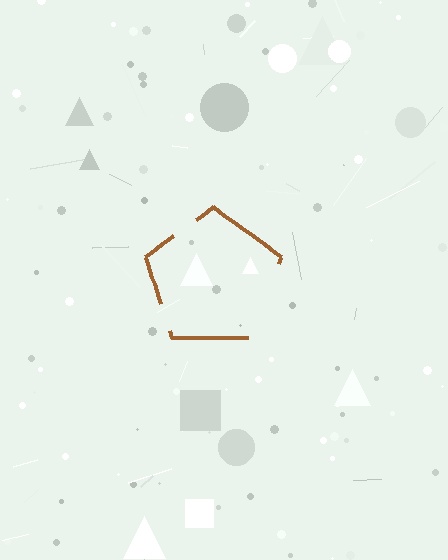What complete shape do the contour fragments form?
The contour fragments form a pentagon.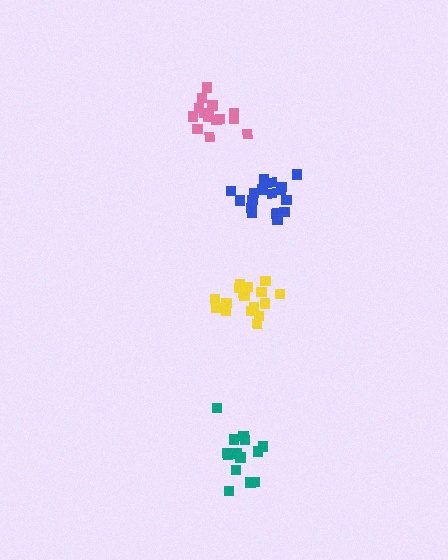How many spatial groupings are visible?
There are 4 spatial groupings.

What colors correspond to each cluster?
The clusters are colored: yellow, teal, blue, pink.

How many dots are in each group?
Group 1: 18 dots, Group 2: 15 dots, Group 3: 18 dots, Group 4: 15 dots (66 total).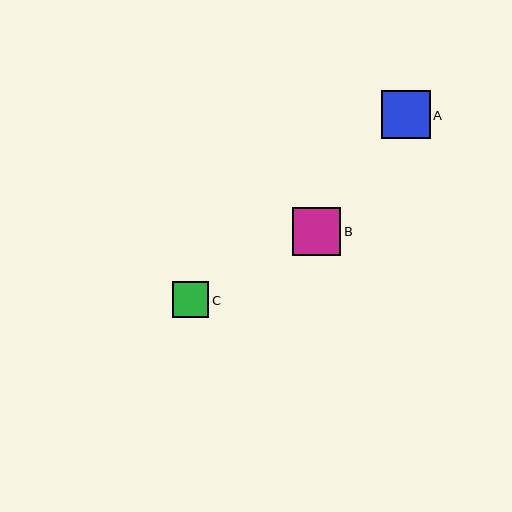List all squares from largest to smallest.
From largest to smallest: B, A, C.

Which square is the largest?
Square B is the largest with a size of approximately 48 pixels.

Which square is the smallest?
Square C is the smallest with a size of approximately 37 pixels.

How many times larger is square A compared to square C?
Square A is approximately 1.3 times the size of square C.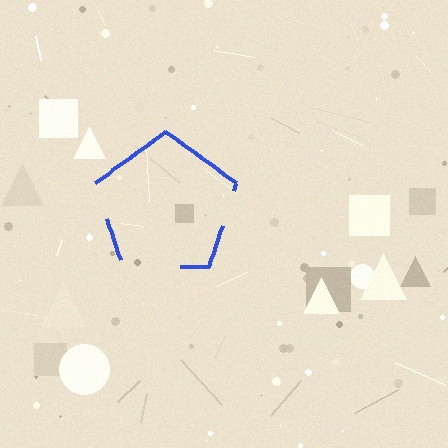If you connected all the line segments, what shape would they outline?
They would outline a pentagon.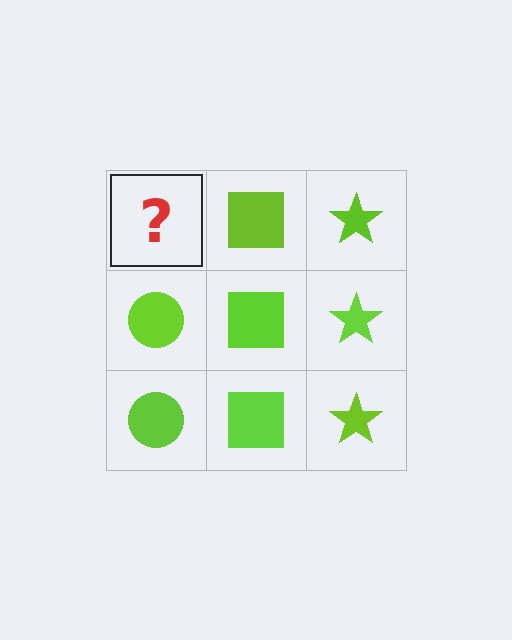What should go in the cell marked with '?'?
The missing cell should contain a lime circle.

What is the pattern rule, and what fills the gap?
The rule is that each column has a consistent shape. The gap should be filled with a lime circle.